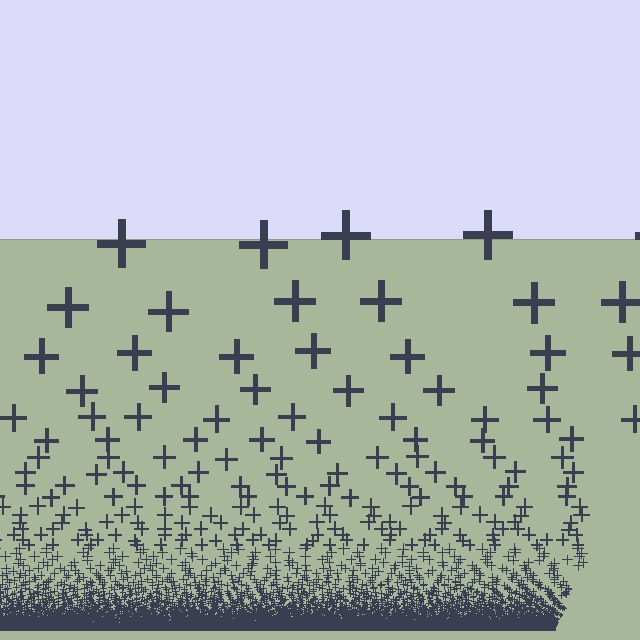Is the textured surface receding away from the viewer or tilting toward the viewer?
The surface appears to tilt toward the viewer. Texture elements get larger and sparser toward the top.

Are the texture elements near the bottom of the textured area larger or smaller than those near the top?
Smaller. The gradient is inverted — elements near the bottom are smaller and denser.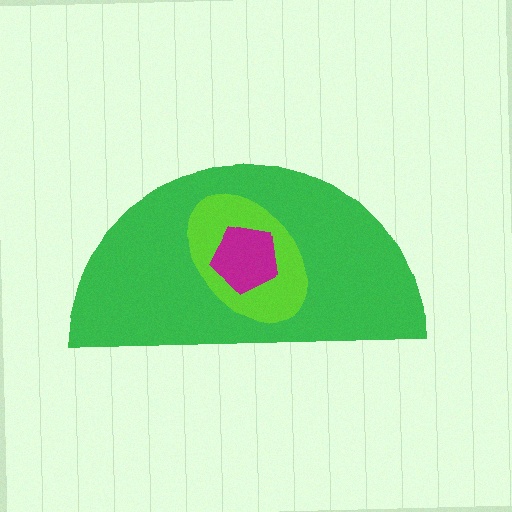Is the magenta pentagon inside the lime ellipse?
Yes.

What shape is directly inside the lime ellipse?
The magenta pentagon.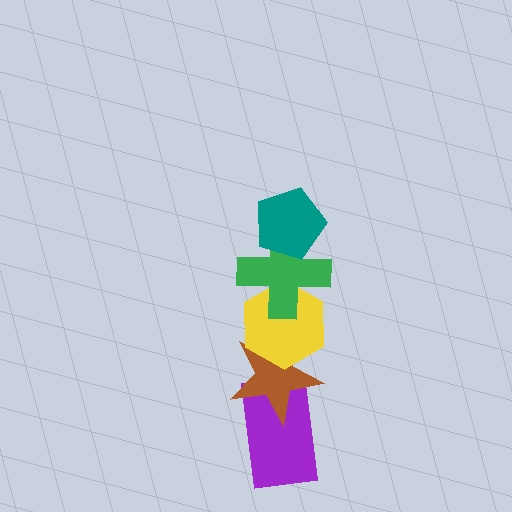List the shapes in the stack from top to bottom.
From top to bottom: the teal pentagon, the green cross, the yellow hexagon, the brown star, the purple rectangle.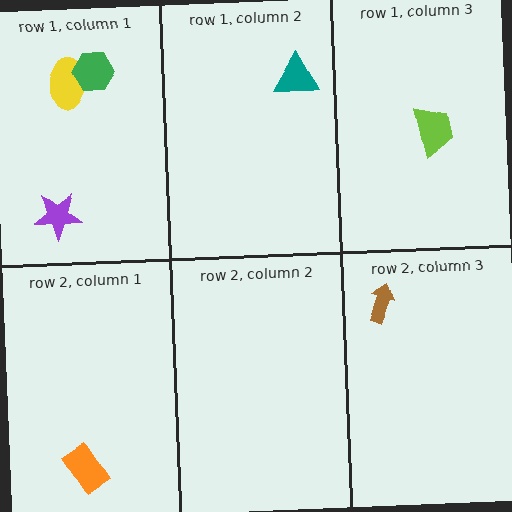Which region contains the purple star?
The row 1, column 1 region.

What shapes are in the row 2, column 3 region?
The brown arrow.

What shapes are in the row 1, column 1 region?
The purple star, the yellow ellipse, the green hexagon.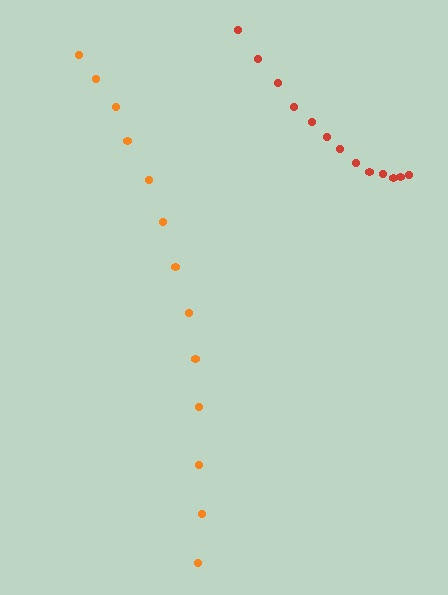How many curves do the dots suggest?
There are 2 distinct paths.